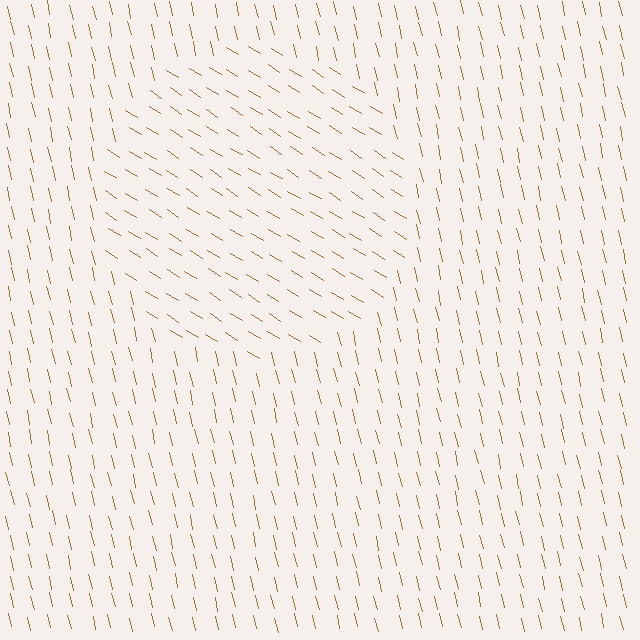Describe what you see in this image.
The image is filled with small brown line segments. A circle region in the image has lines oriented differently from the surrounding lines, creating a visible texture boundary.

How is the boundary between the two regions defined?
The boundary is defined purely by a change in line orientation (approximately 45 degrees difference). All lines are the same color and thickness.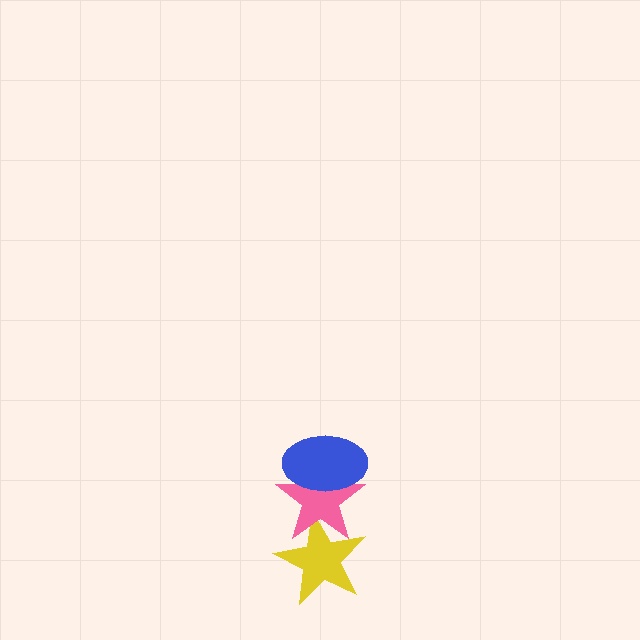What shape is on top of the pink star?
The blue ellipse is on top of the pink star.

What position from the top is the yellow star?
The yellow star is 3rd from the top.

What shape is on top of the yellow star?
The pink star is on top of the yellow star.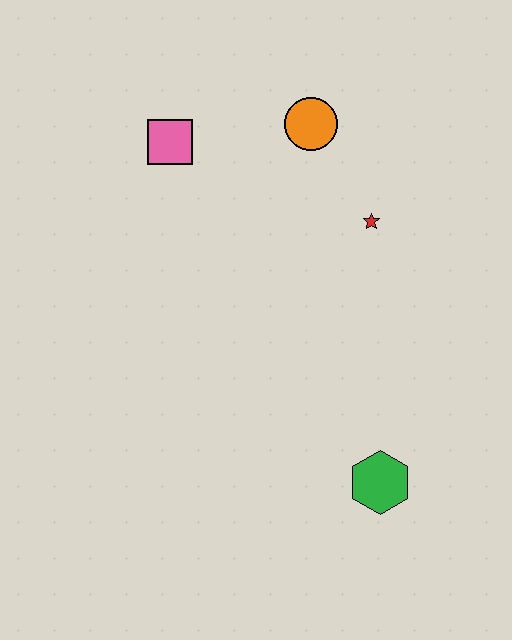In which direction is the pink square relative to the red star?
The pink square is to the left of the red star.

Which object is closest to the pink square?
The orange circle is closest to the pink square.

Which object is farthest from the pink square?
The green hexagon is farthest from the pink square.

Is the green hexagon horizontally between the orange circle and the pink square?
No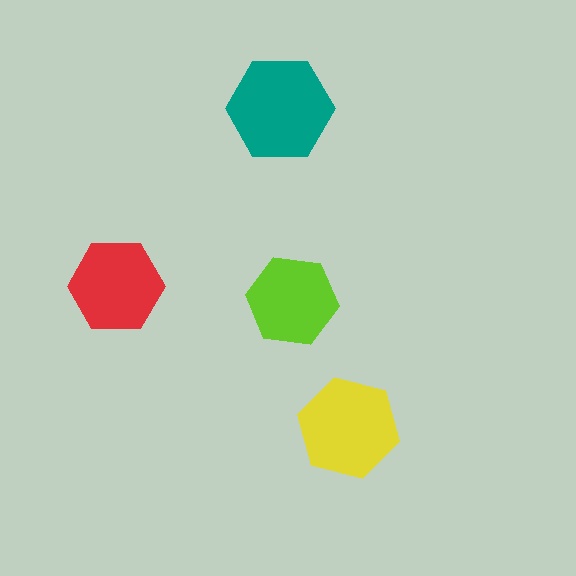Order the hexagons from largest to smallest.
the teal one, the yellow one, the red one, the lime one.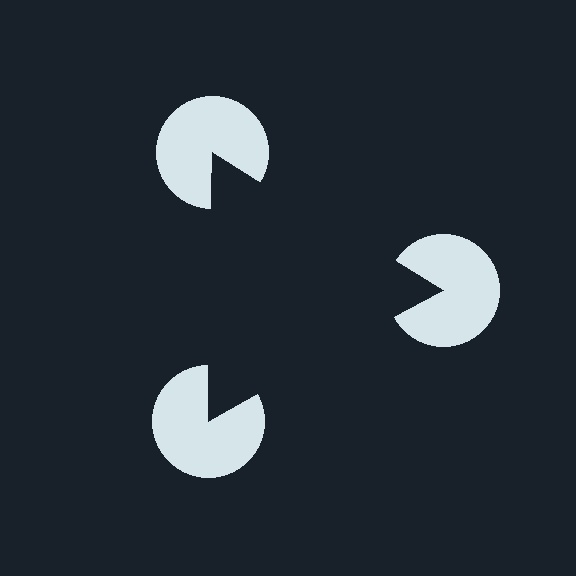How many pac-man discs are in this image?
There are 3 — one at each vertex of the illusory triangle.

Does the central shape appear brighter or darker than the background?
It typically appears slightly darker than the background, even though no actual brightness change is drawn.